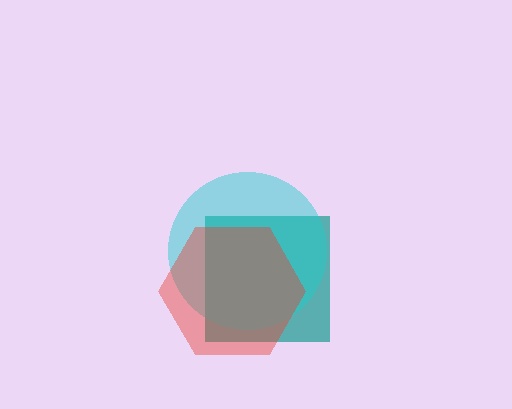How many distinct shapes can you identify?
There are 3 distinct shapes: a teal square, a cyan circle, a red hexagon.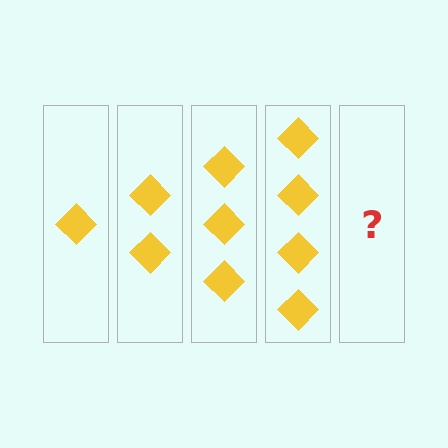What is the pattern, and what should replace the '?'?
The pattern is that each step adds one more diamond. The '?' should be 5 diamonds.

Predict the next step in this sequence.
The next step is 5 diamonds.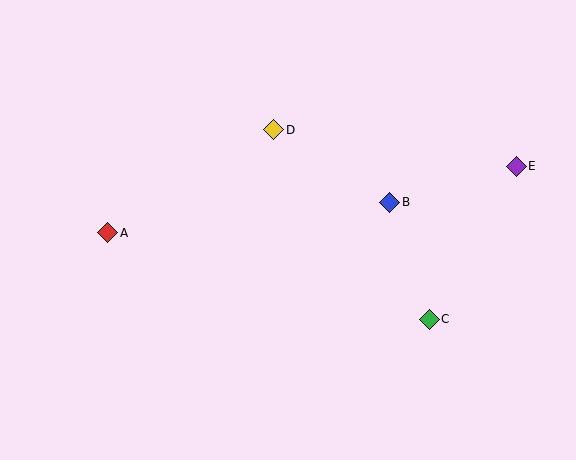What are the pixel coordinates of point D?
Point D is at (274, 130).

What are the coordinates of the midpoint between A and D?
The midpoint between A and D is at (191, 181).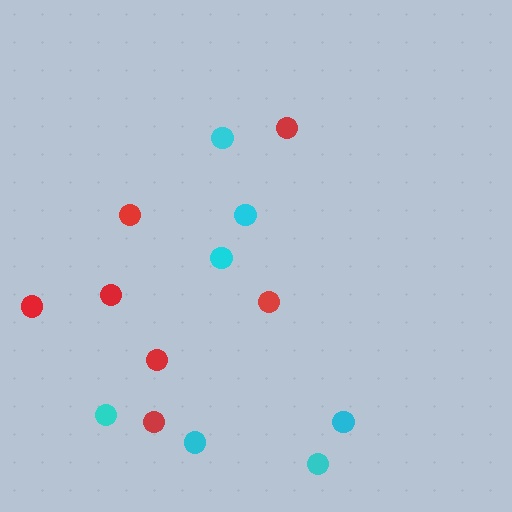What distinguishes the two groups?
There are 2 groups: one group of red circles (7) and one group of cyan circles (7).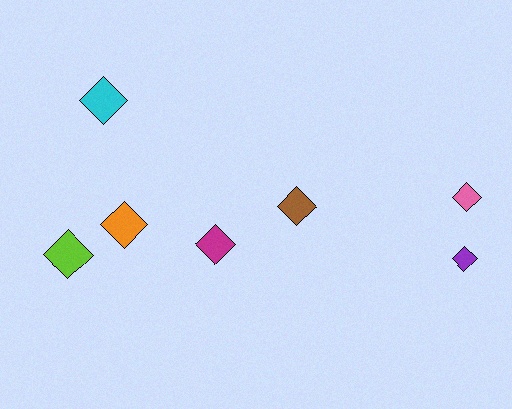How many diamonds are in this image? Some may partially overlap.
There are 7 diamonds.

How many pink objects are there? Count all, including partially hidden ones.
There is 1 pink object.